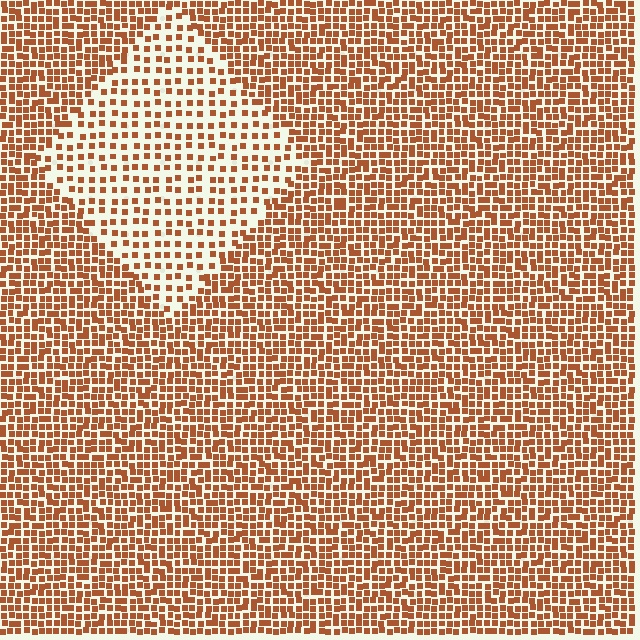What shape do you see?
I see a diamond.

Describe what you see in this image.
The image contains small brown elements arranged at two different densities. A diamond-shaped region is visible where the elements are less densely packed than the surrounding area.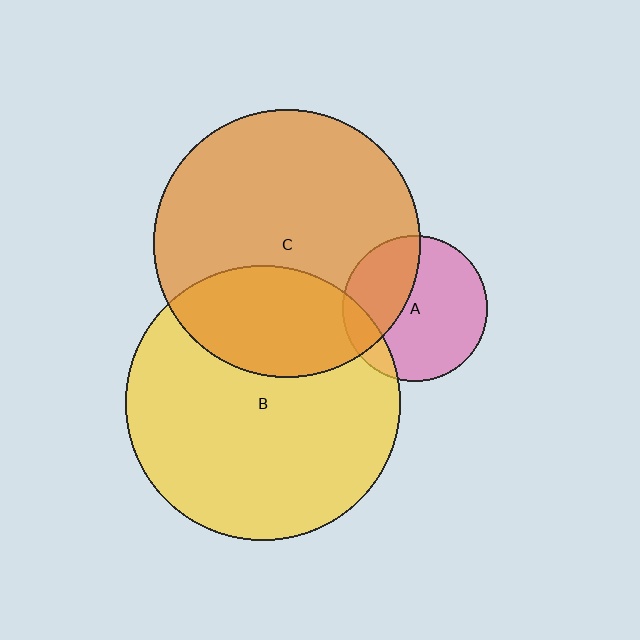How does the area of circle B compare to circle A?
Approximately 3.6 times.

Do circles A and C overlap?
Yes.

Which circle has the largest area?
Circle B (yellow).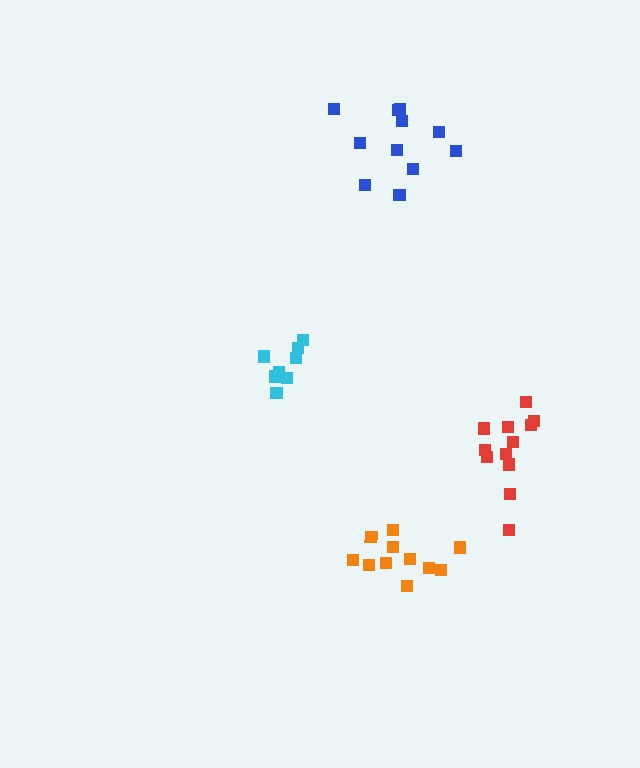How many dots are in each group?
Group 1: 8 dots, Group 2: 12 dots, Group 3: 11 dots, Group 4: 11 dots (42 total).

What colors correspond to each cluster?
The clusters are colored: cyan, red, orange, blue.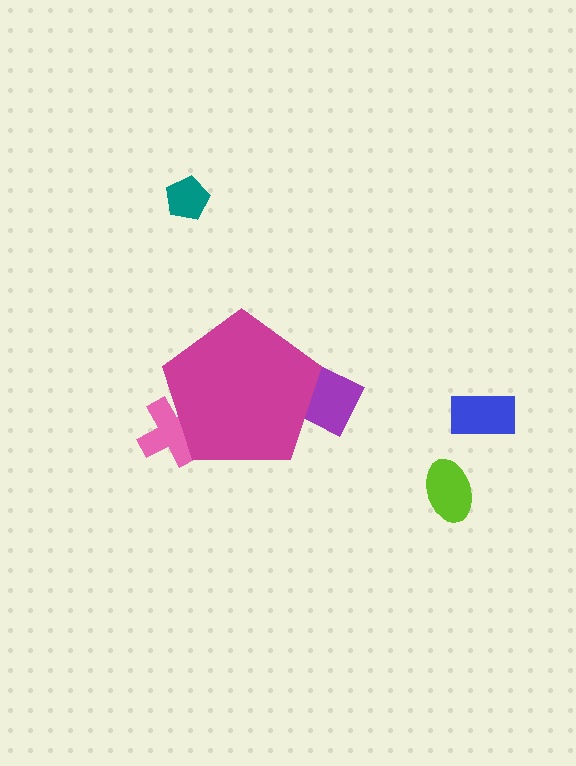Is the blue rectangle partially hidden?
No, the blue rectangle is fully visible.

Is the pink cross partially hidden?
Yes, the pink cross is partially hidden behind the magenta pentagon.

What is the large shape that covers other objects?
A magenta pentagon.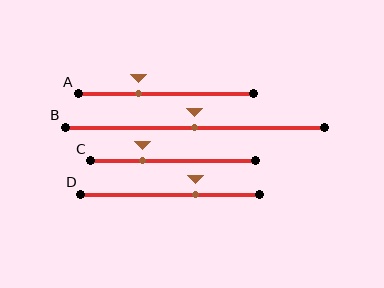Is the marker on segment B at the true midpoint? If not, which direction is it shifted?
Yes, the marker on segment B is at the true midpoint.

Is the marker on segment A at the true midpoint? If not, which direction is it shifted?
No, the marker on segment A is shifted to the left by about 15% of the segment length.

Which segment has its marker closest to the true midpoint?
Segment B has its marker closest to the true midpoint.